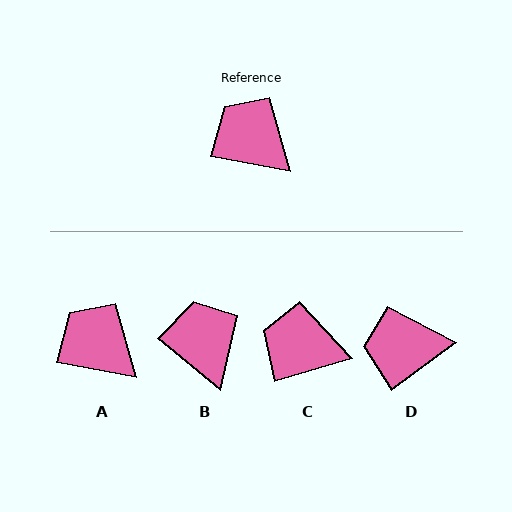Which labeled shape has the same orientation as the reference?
A.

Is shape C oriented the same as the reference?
No, it is off by about 27 degrees.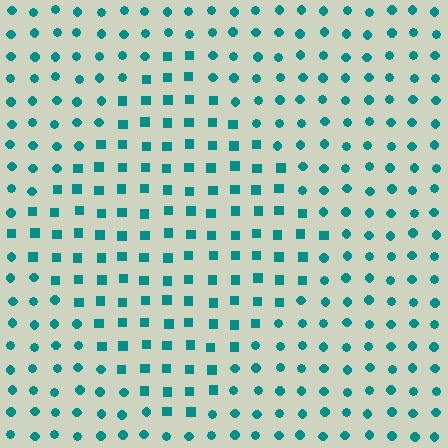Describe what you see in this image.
The image is filled with small teal elements arranged in a uniform grid. A diamond-shaped region contains squares, while the surrounding area contains circles. The boundary is defined purely by the change in element shape.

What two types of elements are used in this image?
The image uses squares inside the diamond region and circles outside it.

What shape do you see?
I see a diamond.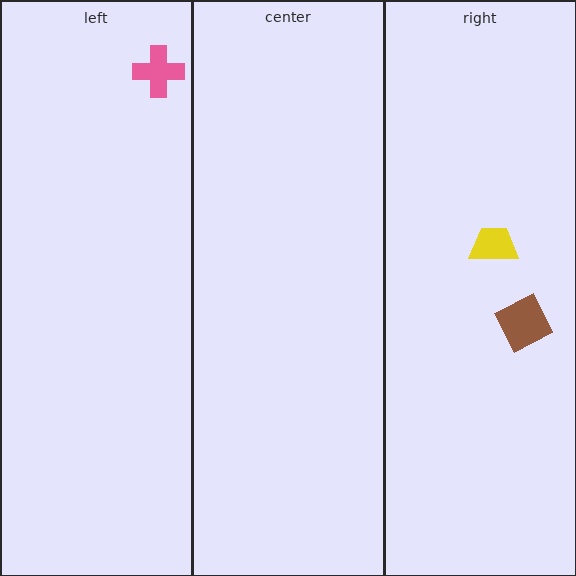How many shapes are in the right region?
2.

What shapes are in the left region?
The pink cross.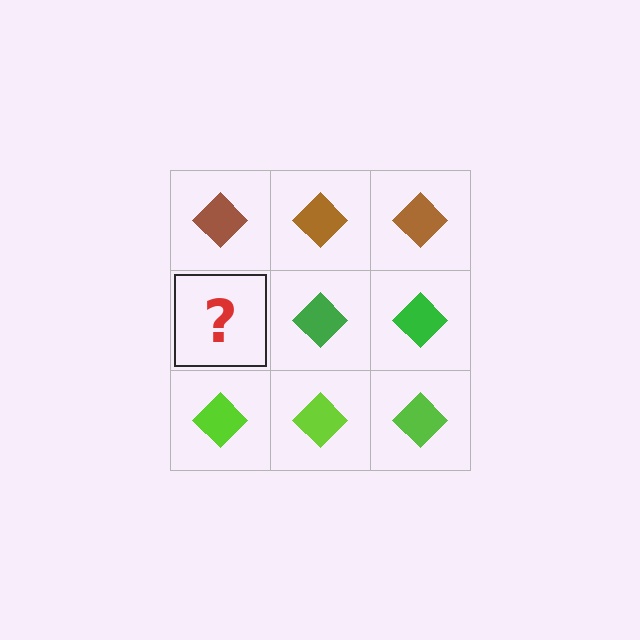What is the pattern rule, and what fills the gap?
The rule is that each row has a consistent color. The gap should be filled with a green diamond.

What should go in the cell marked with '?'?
The missing cell should contain a green diamond.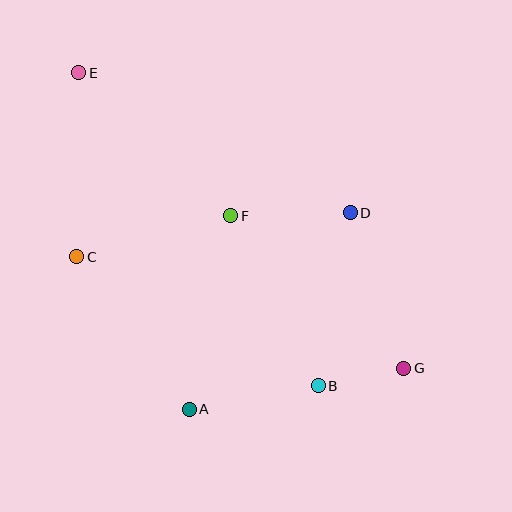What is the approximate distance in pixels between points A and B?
The distance between A and B is approximately 131 pixels.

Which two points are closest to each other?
Points B and G are closest to each other.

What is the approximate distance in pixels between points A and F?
The distance between A and F is approximately 198 pixels.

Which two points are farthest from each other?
Points E and G are farthest from each other.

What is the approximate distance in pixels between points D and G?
The distance between D and G is approximately 164 pixels.